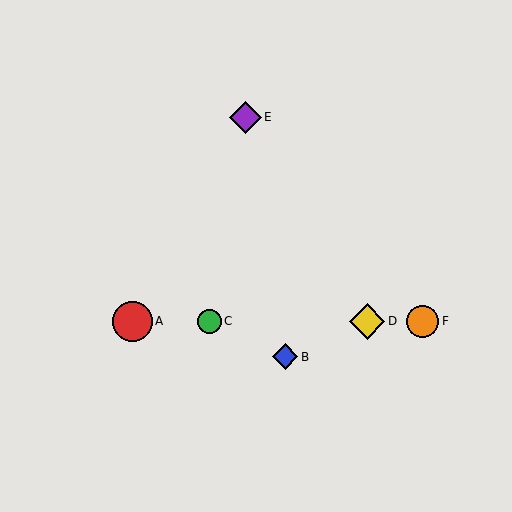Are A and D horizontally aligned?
Yes, both are at y≈321.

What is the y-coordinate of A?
Object A is at y≈321.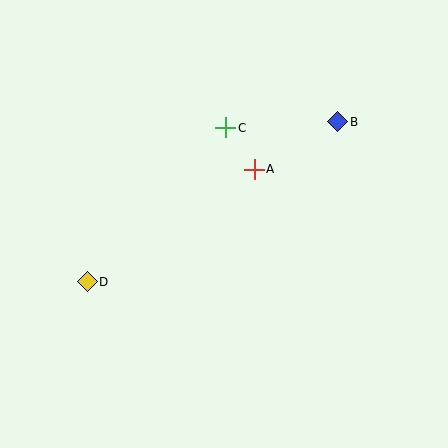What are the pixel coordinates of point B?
Point B is at (338, 122).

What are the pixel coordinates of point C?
Point C is at (226, 128).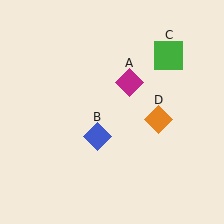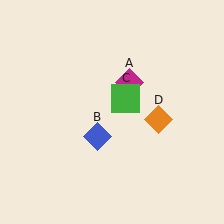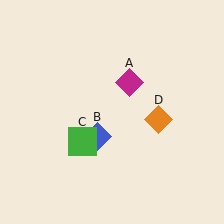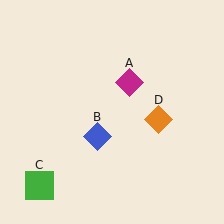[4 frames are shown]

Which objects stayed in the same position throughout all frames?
Magenta diamond (object A) and blue diamond (object B) and orange diamond (object D) remained stationary.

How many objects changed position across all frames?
1 object changed position: green square (object C).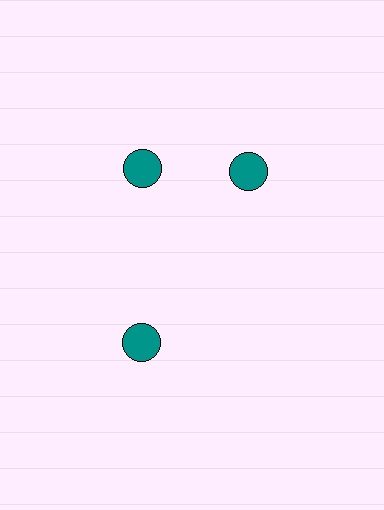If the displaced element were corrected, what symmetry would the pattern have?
It would have 3-fold rotational symmetry — the pattern would map onto itself every 120 degrees.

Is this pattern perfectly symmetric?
No. The 3 teal circles are arranged in a ring, but one element near the 3 o'clock position is rotated out of alignment along the ring, breaking the 3-fold rotational symmetry.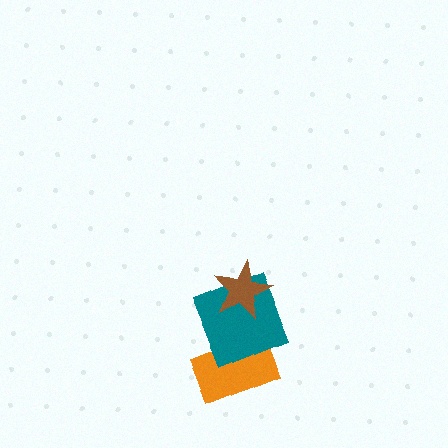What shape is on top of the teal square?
The brown star is on top of the teal square.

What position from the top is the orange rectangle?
The orange rectangle is 3rd from the top.